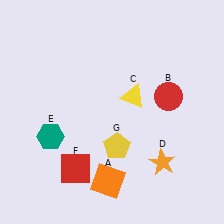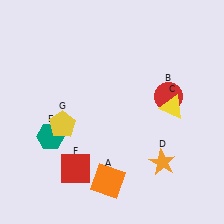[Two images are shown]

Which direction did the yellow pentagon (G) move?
The yellow pentagon (G) moved left.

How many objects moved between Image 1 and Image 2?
2 objects moved between the two images.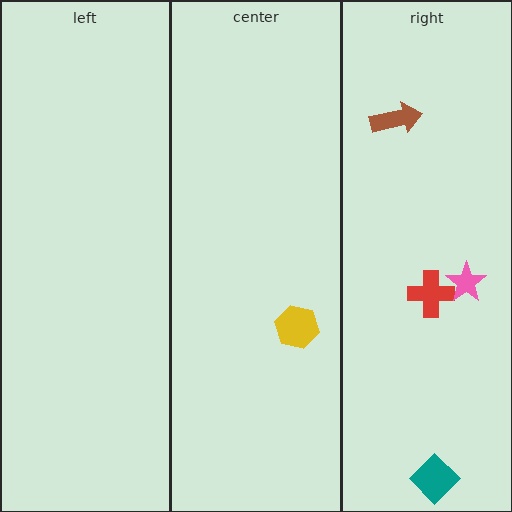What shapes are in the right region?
The brown arrow, the red cross, the teal diamond, the pink star.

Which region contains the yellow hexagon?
The center region.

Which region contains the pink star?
The right region.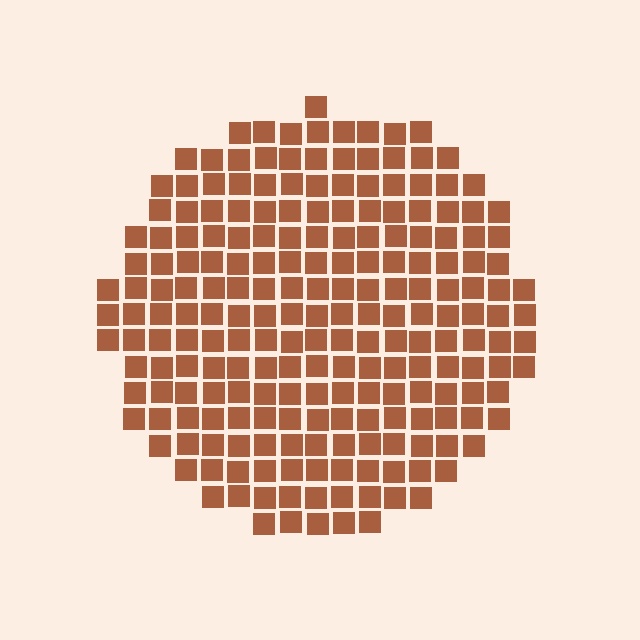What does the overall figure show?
The overall figure shows a circle.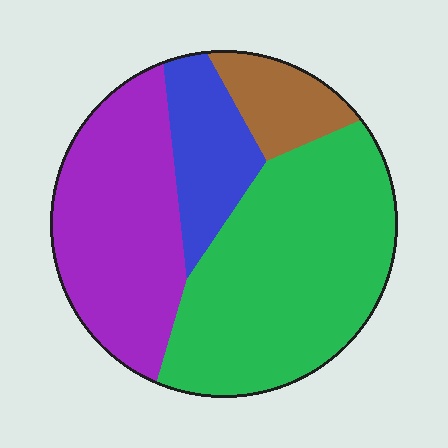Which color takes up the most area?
Green, at roughly 45%.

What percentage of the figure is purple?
Purple covers roughly 30% of the figure.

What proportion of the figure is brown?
Brown covers 10% of the figure.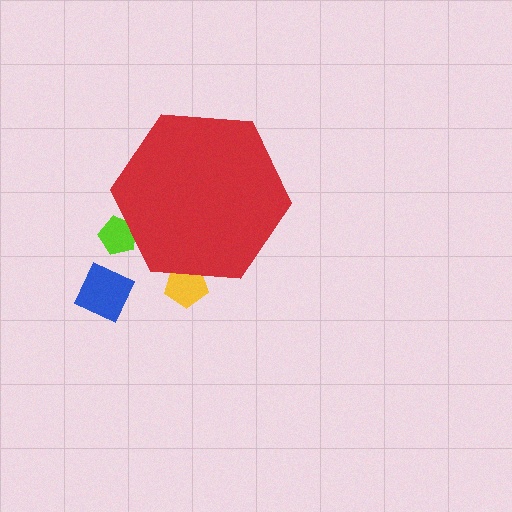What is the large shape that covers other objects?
A red hexagon.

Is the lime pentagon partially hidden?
Yes, the lime pentagon is partially hidden behind the red hexagon.